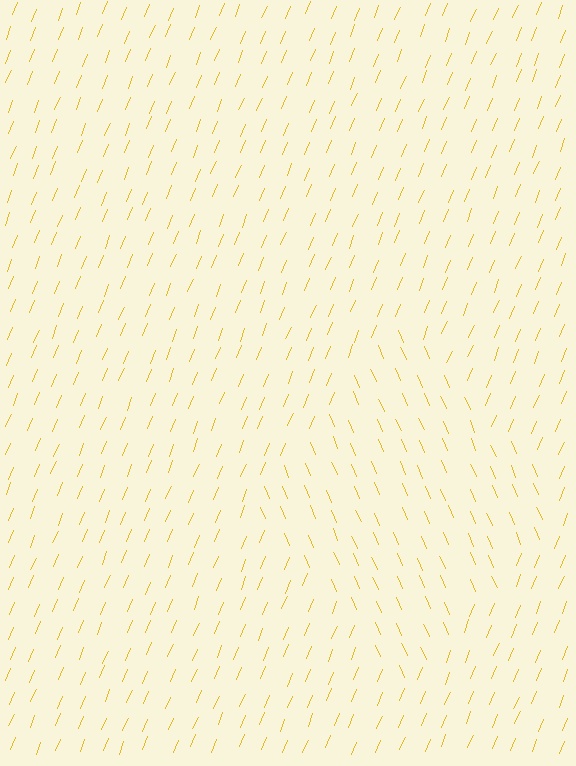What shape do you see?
I see a diamond.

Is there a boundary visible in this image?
Yes, there is a texture boundary formed by a change in line orientation.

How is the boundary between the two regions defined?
The boundary is defined purely by a change in line orientation (approximately 45 degrees difference). All lines are the same color and thickness.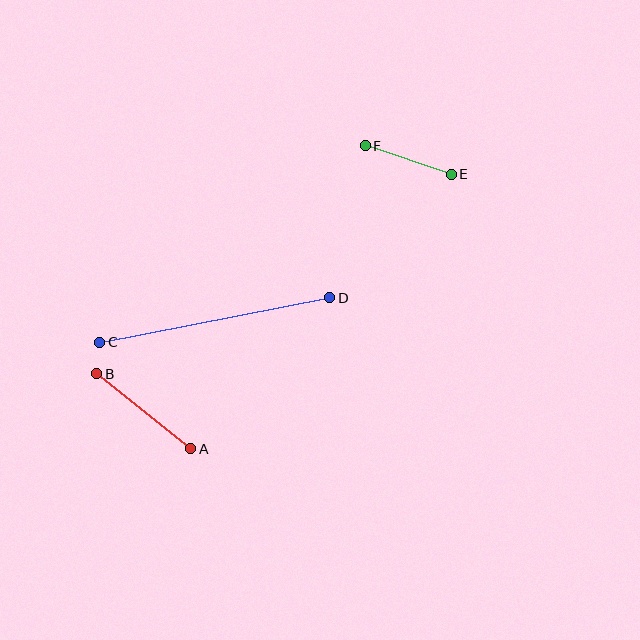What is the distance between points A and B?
The distance is approximately 121 pixels.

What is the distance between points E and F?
The distance is approximately 91 pixels.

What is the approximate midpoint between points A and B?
The midpoint is at approximately (144, 411) pixels.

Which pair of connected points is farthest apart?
Points C and D are farthest apart.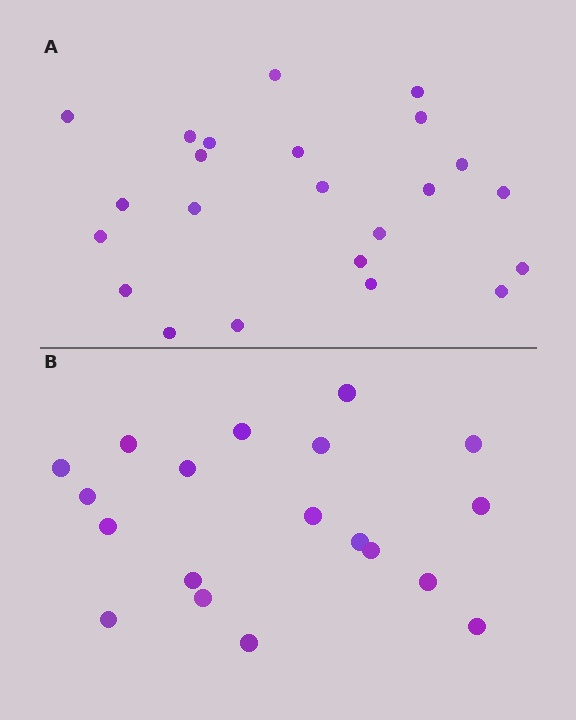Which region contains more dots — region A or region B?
Region A (the top region) has more dots.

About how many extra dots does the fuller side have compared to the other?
Region A has about 4 more dots than region B.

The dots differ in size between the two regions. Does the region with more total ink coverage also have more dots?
No. Region B has more total ink coverage because its dots are larger, but region A actually contains more individual dots. Total area can be misleading — the number of items is what matters here.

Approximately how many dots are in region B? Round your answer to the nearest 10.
About 20 dots. (The exact count is 19, which rounds to 20.)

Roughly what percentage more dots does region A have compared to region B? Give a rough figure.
About 20% more.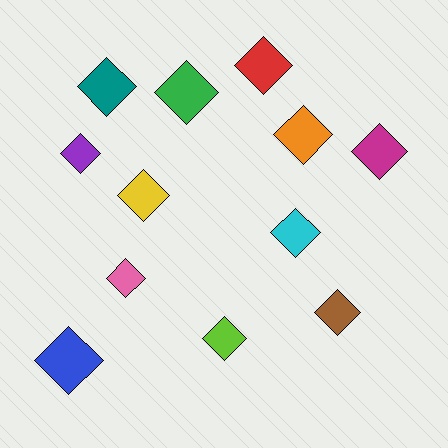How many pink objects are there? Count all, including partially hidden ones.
There is 1 pink object.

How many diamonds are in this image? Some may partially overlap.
There are 12 diamonds.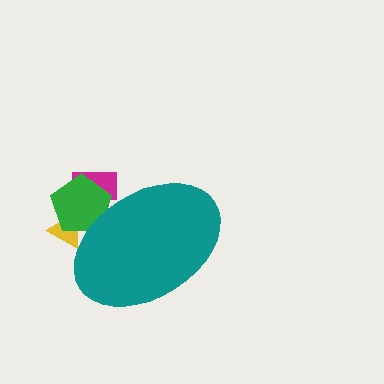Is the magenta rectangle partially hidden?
Yes, the magenta rectangle is partially hidden behind the teal ellipse.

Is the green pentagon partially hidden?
Yes, the green pentagon is partially hidden behind the teal ellipse.